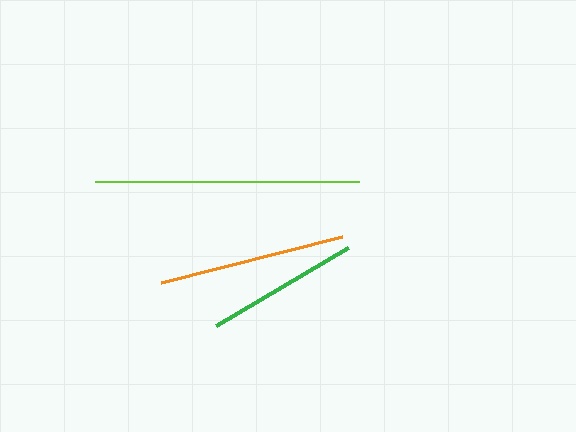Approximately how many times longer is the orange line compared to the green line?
The orange line is approximately 1.2 times the length of the green line.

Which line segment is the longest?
The lime line is the longest at approximately 264 pixels.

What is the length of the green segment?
The green segment is approximately 153 pixels long.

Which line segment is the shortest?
The green line is the shortest at approximately 153 pixels.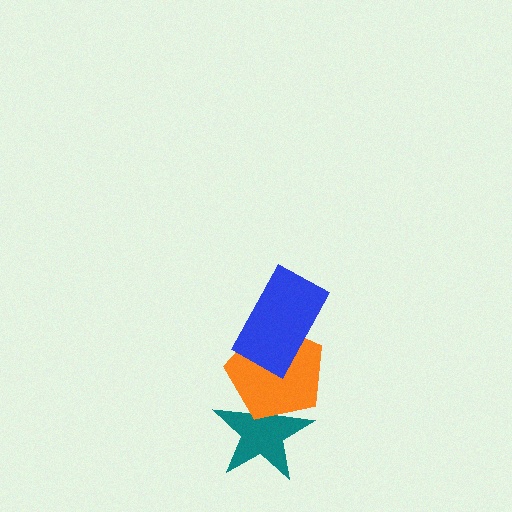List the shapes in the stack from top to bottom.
From top to bottom: the blue rectangle, the orange pentagon, the teal star.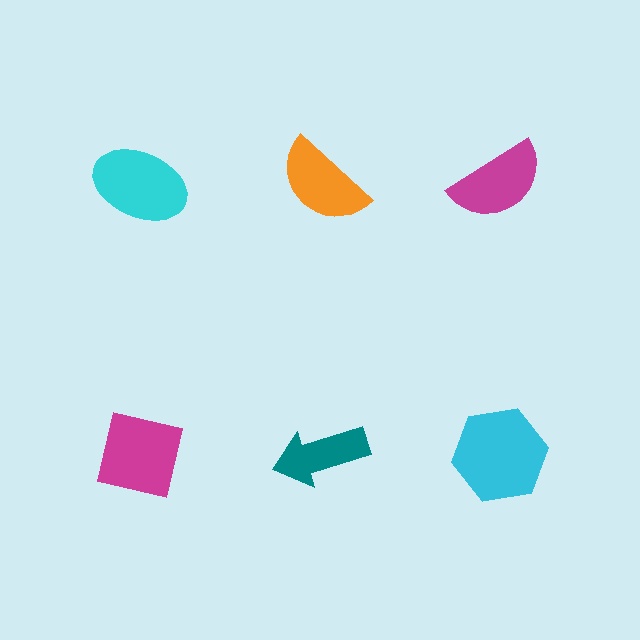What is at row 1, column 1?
A cyan ellipse.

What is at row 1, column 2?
An orange semicircle.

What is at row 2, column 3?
A cyan hexagon.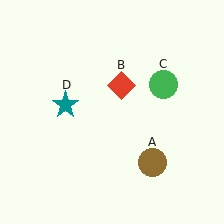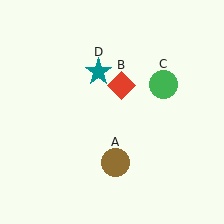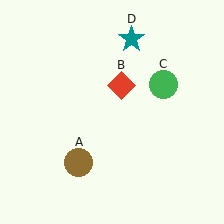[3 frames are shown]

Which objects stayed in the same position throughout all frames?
Red diamond (object B) and green circle (object C) remained stationary.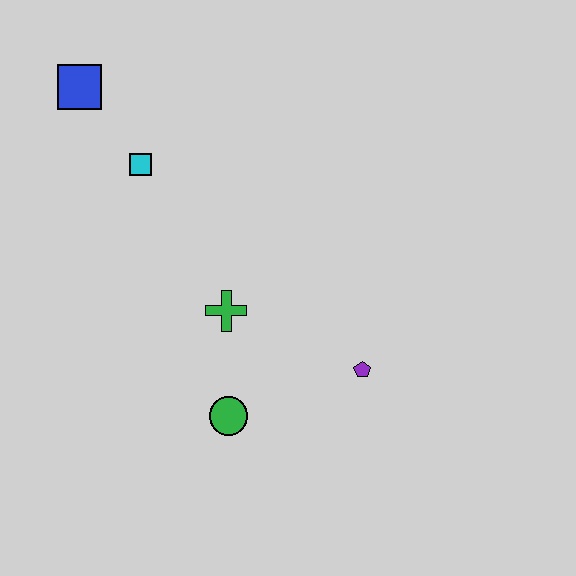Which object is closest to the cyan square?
The blue square is closest to the cyan square.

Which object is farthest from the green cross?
The blue square is farthest from the green cross.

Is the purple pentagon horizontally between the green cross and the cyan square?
No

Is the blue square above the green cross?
Yes